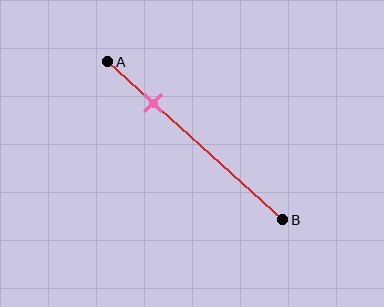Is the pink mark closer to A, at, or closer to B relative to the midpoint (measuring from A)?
The pink mark is closer to point A than the midpoint of segment AB.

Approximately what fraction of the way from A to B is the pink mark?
The pink mark is approximately 25% of the way from A to B.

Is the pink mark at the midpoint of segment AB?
No, the mark is at about 25% from A, not at the 50% midpoint.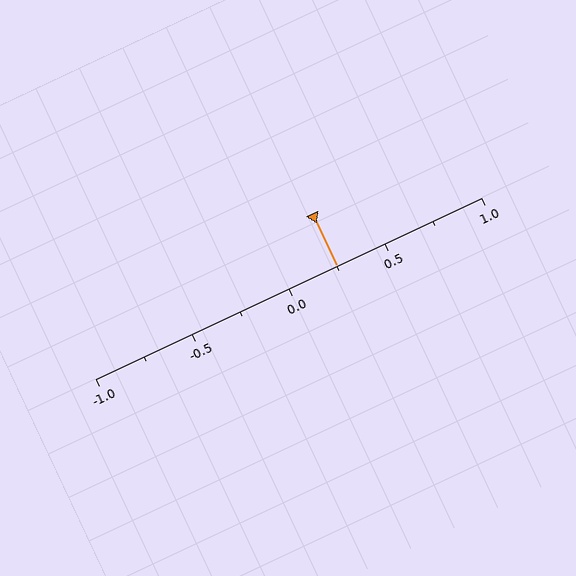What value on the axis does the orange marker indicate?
The marker indicates approximately 0.25.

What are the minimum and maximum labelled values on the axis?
The axis runs from -1.0 to 1.0.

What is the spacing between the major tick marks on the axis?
The major ticks are spaced 0.5 apart.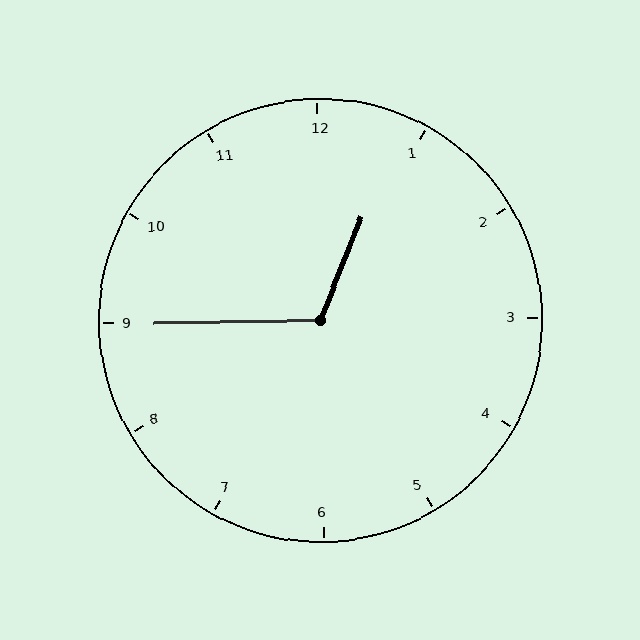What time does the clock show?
12:45.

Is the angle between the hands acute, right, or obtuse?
It is obtuse.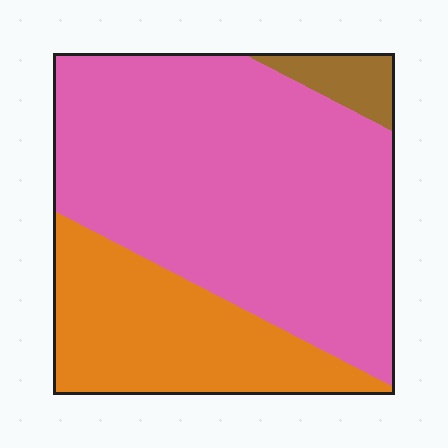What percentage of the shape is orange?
Orange takes up between a quarter and a half of the shape.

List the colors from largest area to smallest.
From largest to smallest: pink, orange, brown.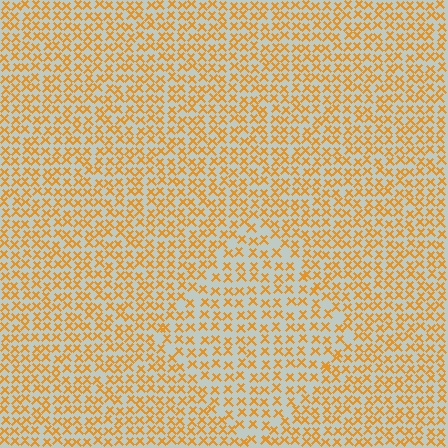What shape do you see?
I see a diamond.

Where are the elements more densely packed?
The elements are more densely packed outside the diamond boundary.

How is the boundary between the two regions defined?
The boundary is defined by a change in element density (approximately 1.4x ratio). All elements are the same color, size, and shape.